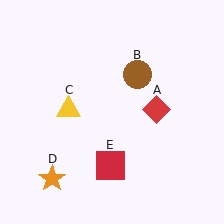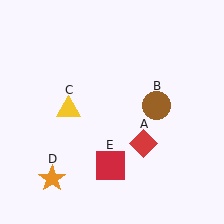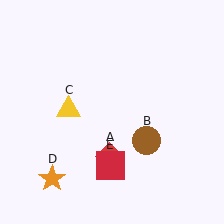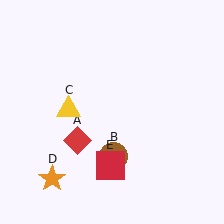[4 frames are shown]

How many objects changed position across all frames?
2 objects changed position: red diamond (object A), brown circle (object B).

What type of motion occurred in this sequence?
The red diamond (object A), brown circle (object B) rotated clockwise around the center of the scene.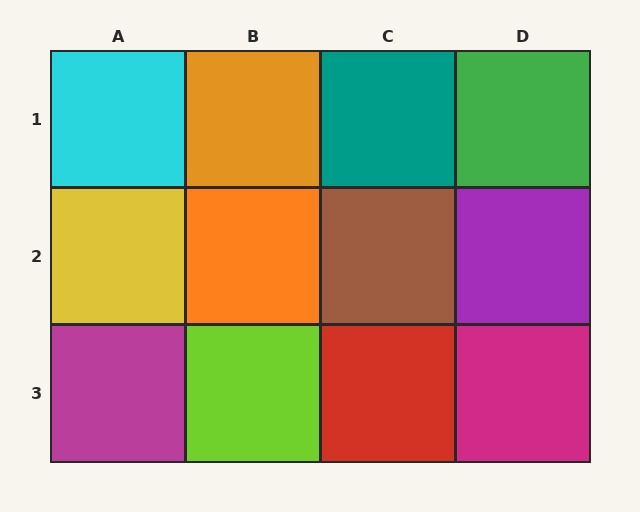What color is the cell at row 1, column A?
Cyan.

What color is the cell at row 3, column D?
Magenta.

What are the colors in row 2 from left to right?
Yellow, orange, brown, purple.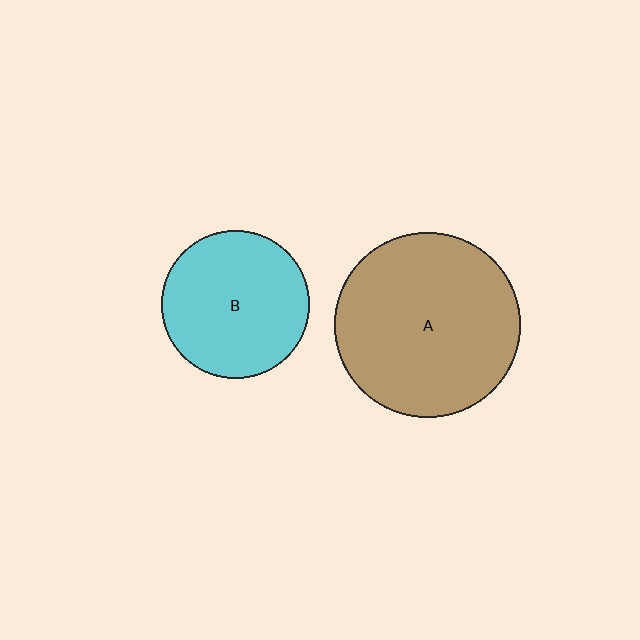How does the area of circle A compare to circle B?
Approximately 1.6 times.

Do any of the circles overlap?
No, none of the circles overlap.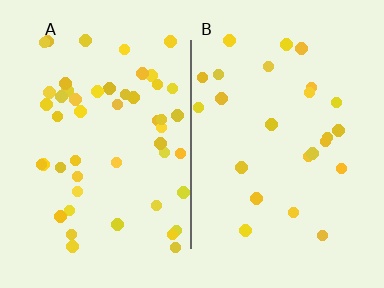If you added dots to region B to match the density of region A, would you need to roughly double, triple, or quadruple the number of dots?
Approximately double.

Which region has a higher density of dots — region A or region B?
A (the left).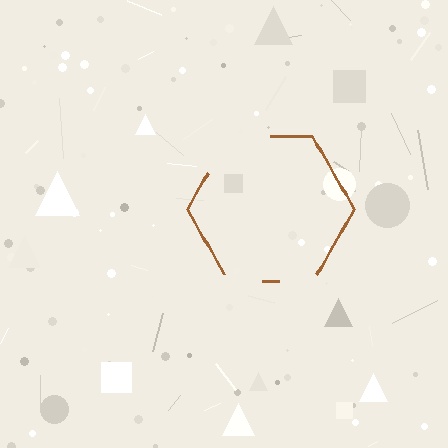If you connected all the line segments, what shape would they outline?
They would outline a hexagon.